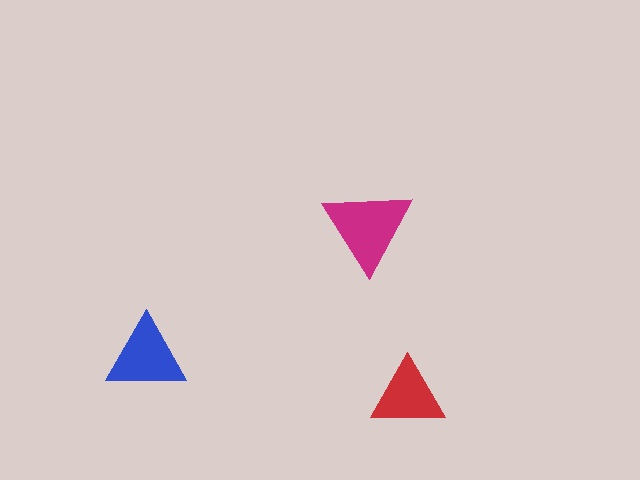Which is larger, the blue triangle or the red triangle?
The blue one.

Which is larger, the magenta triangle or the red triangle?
The magenta one.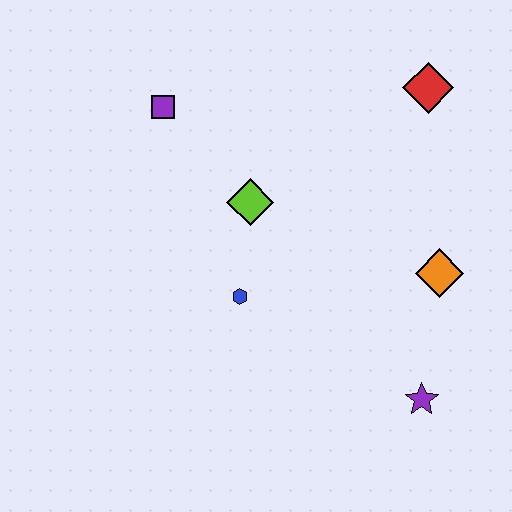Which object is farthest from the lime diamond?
The purple star is farthest from the lime diamond.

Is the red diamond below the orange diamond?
No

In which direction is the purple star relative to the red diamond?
The purple star is below the red diamond.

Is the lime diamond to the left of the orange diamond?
Yes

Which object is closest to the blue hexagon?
The lime diamond is closest to the blue hexagon.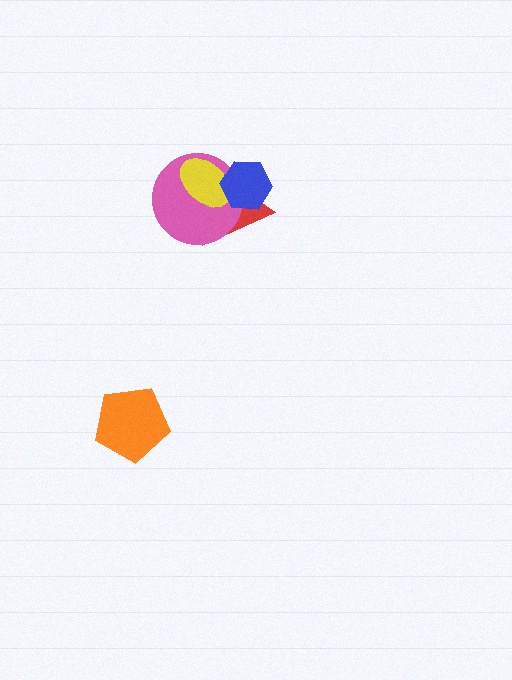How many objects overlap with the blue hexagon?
3 objects overlap with the blue hexagon.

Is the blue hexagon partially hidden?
No, no other shape covers it.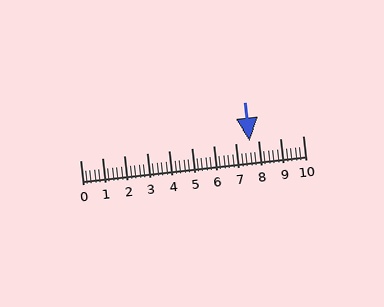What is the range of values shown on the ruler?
The ruler shows values from 0 to 10.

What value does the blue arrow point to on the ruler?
The blue arrow points to approximately 7.6.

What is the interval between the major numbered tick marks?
The major tick marks are spaced 1 units apart.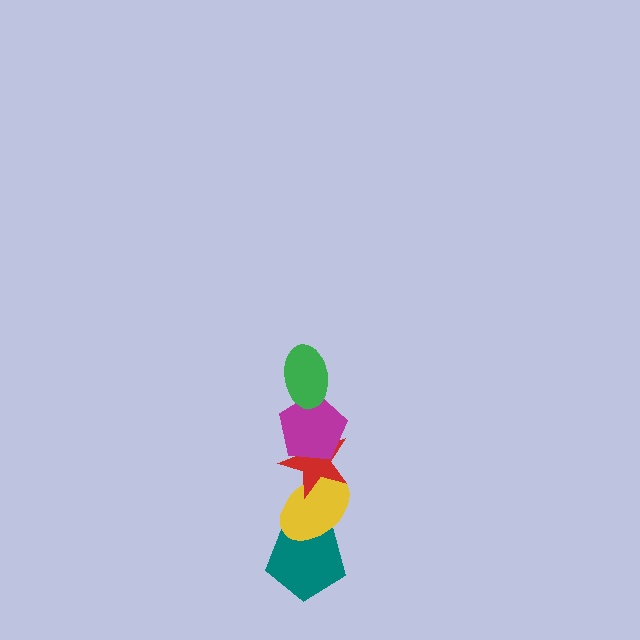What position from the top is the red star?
The red star is 3rd from the top.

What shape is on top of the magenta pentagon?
The green ellipse is on top of the magenta pentagon.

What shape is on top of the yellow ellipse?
The red star is on top of the yellow ellipse.